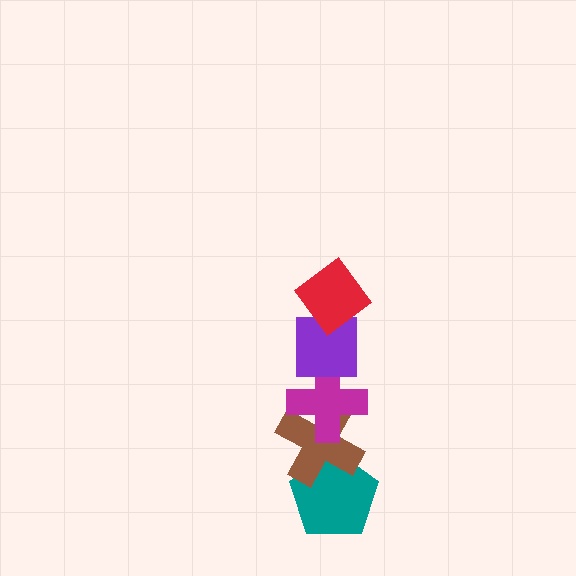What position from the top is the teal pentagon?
The teal pentagon is 5th from the top.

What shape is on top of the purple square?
The red diamond is on top of the purple square.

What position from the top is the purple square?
The purple square is 2nd from the top.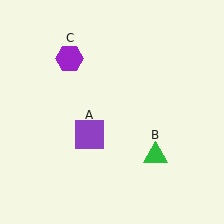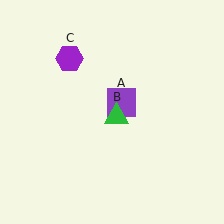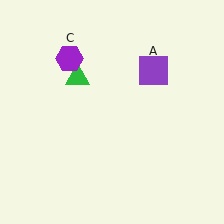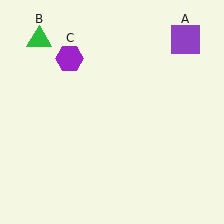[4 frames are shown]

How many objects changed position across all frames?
2 objects changed position: purple square (object A), green triangle (object B).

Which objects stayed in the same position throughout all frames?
Purple hexagon (object C) remained stationary.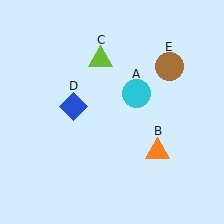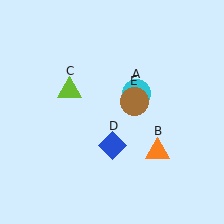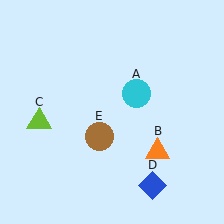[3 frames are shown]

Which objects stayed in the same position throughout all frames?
Cyan circle (object A) and orange triangle (object B) remained stationary.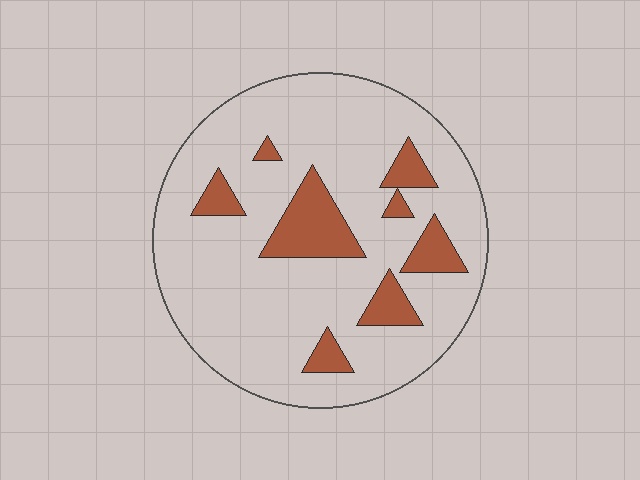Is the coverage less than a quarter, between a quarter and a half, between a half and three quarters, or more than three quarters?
Less than a quarter.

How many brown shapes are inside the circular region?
8.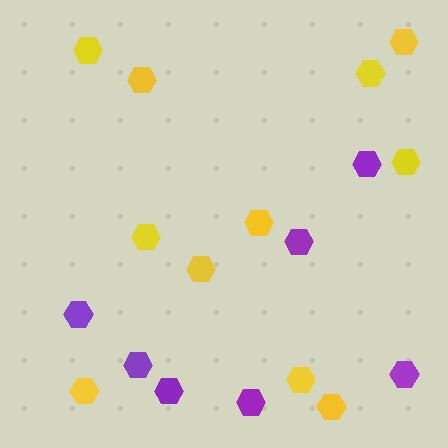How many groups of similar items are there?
There are 2 groups: one group of purple hexagons (7) and one group of yellow hexagons (11).